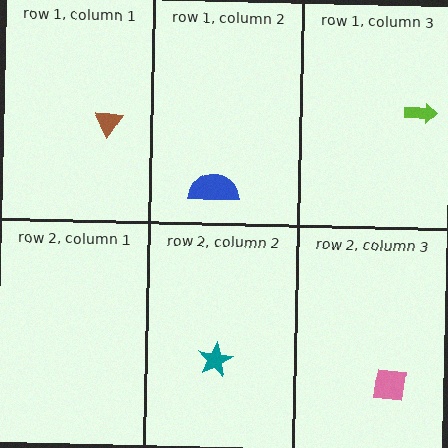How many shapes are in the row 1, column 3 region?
1.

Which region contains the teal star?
The row 2, column 2 region.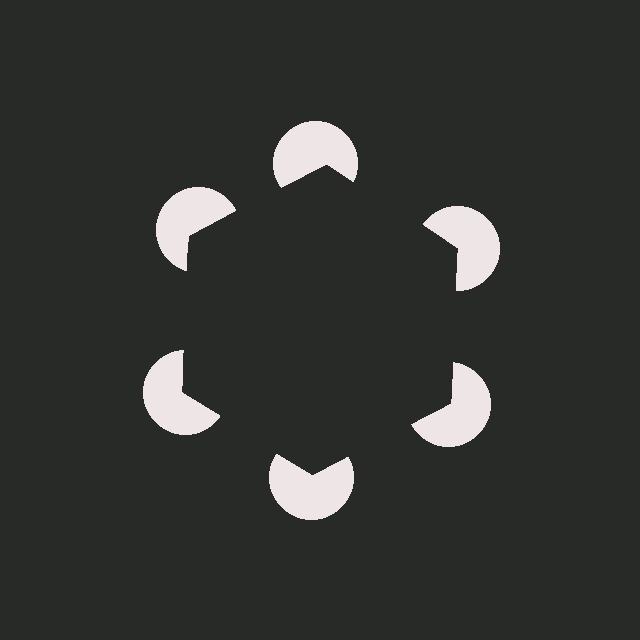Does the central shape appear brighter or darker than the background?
It typically appears slightly darker than the background, even though no actual brightness change is drawn.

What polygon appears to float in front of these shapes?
An illusory hexagon — its edges are inferred from the aligned wedge cuts in the pac-man discs, not physically drawn.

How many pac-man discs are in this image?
There are 6 — one at each vertex of the illusory hexagon.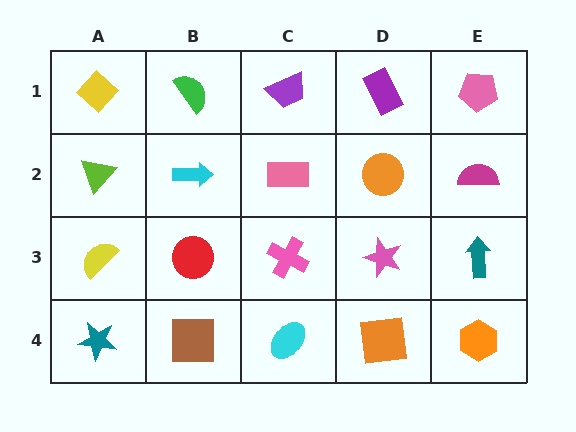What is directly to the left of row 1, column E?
A purple rectangle.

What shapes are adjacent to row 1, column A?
A lime triangle (row 2, column A), a green semicircle (row 1, column B).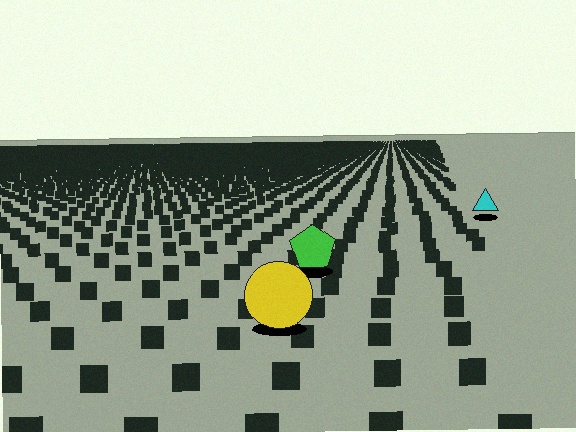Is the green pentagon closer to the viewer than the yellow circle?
No. The yellow circle is closer — you can tell from the texture gradient: the ground texture is coarser near it.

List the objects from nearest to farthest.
From nearest to farthest: the yellow circle, the green pentagon, the cyan triangle.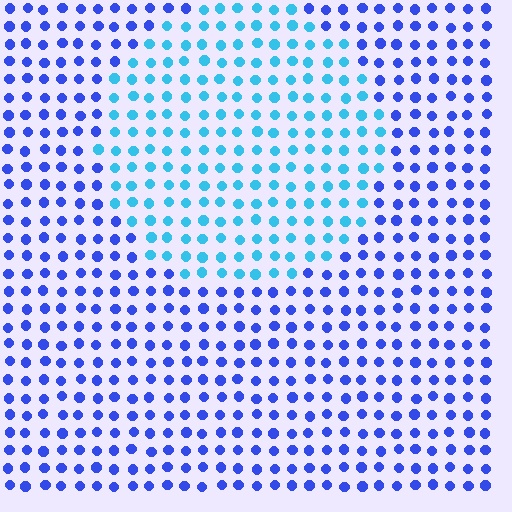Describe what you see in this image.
The image is filled with small blue elements in a uniform arrangement. A circle-shaped region is visible where the elements are tinted to a slightly different hue, forming a subtle color boundary.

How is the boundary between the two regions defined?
The boundary is defined purely by a slight shift in hue (about 40 degrees). Spacing, size, and orientation are identical on both sides.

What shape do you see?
I see a circle.